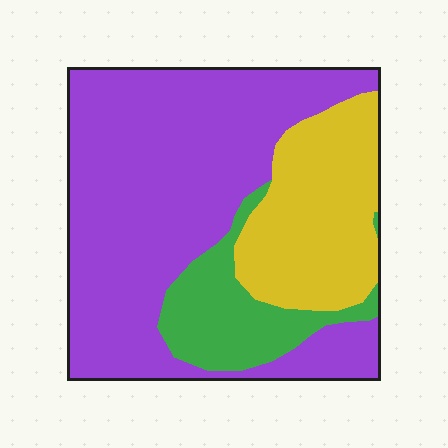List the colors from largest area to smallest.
From largest to smallest: purple, yellow, green.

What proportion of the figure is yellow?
Yellow takes up about one quarter (1/4) of the figure.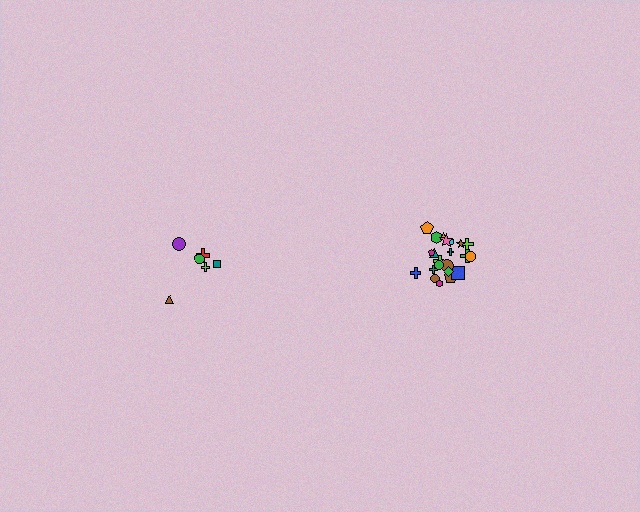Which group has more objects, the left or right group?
The right group.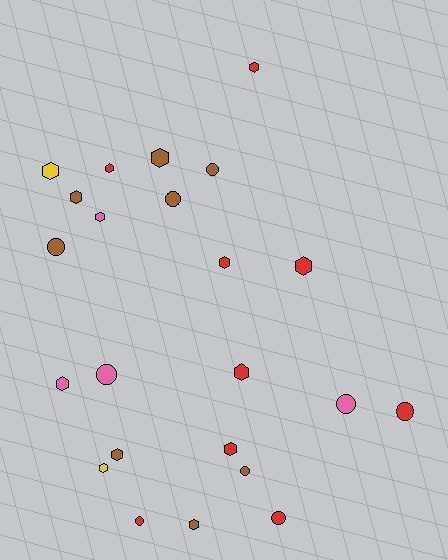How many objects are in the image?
There are 23 objects.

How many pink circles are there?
There are 2 pink circles.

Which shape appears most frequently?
Hexagon, with 14 objects.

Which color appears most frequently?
Red, with 9 objects.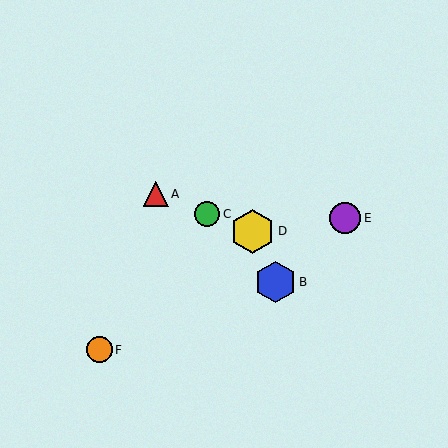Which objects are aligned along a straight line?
Objects A, C, D are aligned along a straight line.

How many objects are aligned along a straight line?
3 objects (A, C, D) are aligned along a straight line.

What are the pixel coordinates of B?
Object B is at (275, 282).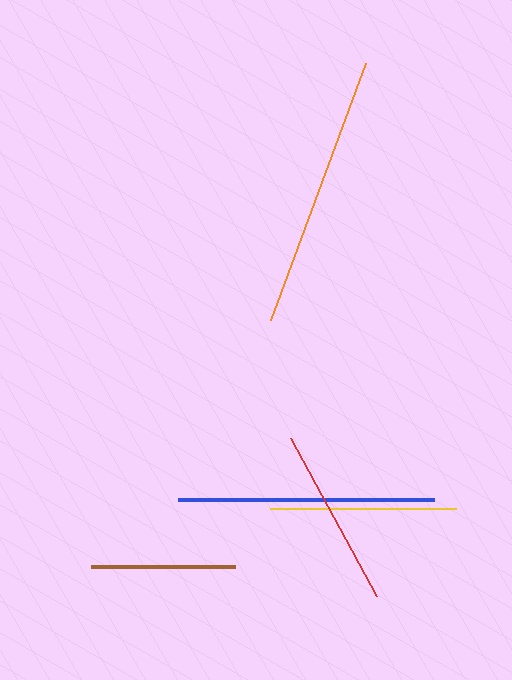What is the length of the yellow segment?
The yellow segment is approximately 186 pixels long.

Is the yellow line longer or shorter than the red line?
The yellow line is longer than the red line.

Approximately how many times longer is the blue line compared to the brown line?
The blue line is approximately 1.8 times the length of the brown line.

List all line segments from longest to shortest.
From longest to shortest: orange, blue, yellow, red, brown.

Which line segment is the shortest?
The brown line is the shortest at approximately 144 pixels.